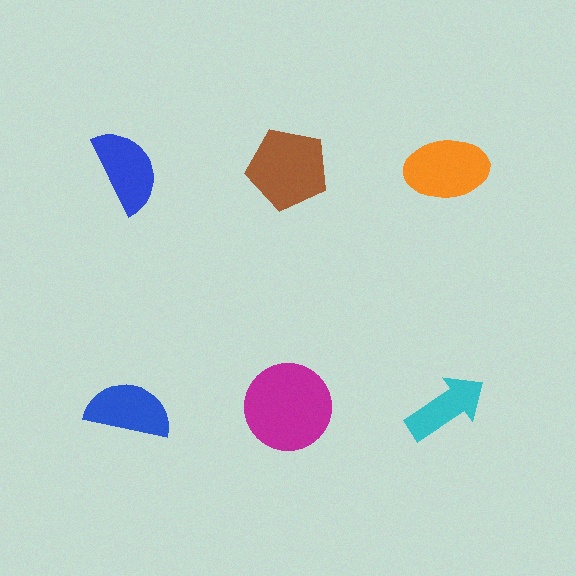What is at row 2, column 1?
A blue semicircle.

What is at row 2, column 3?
A cyan arrow.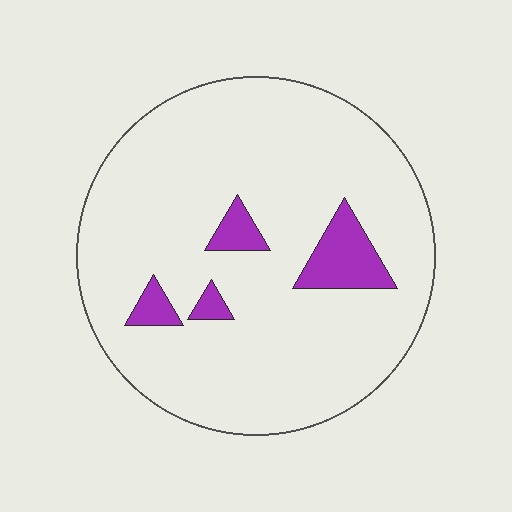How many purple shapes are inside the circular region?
4.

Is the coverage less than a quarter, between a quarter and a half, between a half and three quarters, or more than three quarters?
Less than a quarter.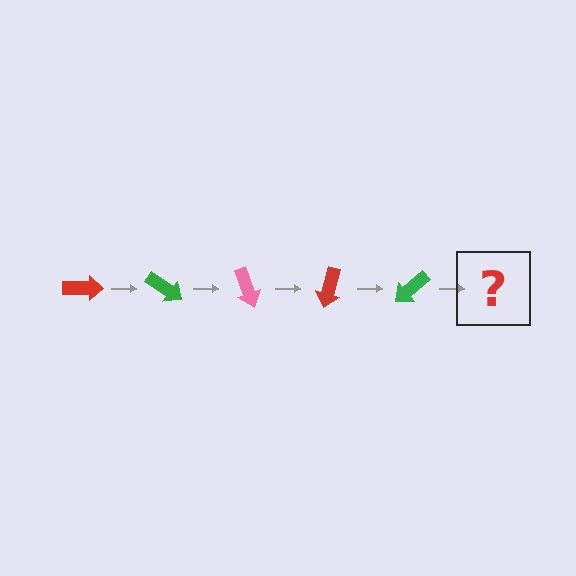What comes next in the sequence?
The next element should be a pink arrow, rotated 175 degrees from the start.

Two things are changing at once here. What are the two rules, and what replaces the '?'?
The two rules are that it rotates 35 degrees each step and the color cycles through red, green, and pink. The '?' should be a pink arrow, rotated 175 degrees from the start.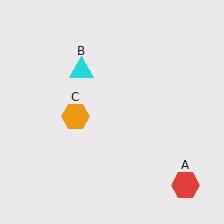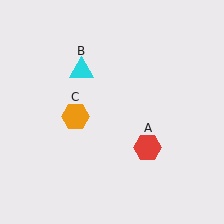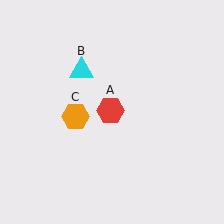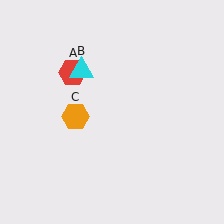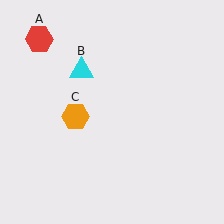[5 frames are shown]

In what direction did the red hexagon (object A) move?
The red hexagon (object A) moved up and to the left.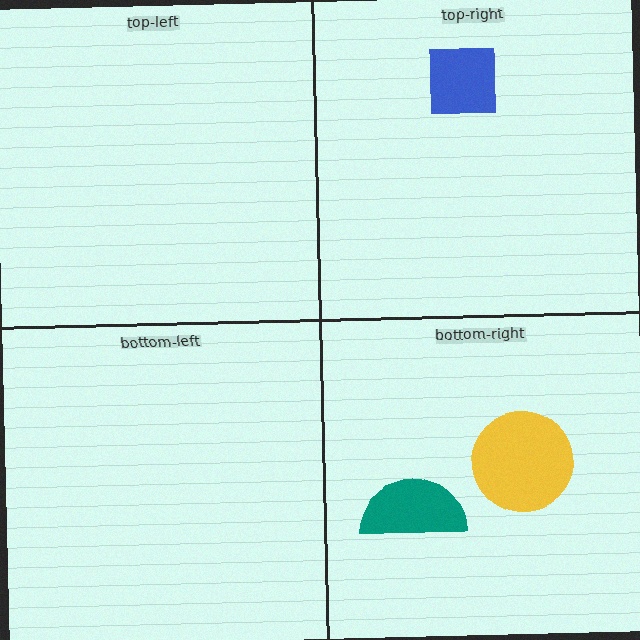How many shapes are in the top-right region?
1.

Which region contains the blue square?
The top-right region.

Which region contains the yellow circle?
The bottom-right region.